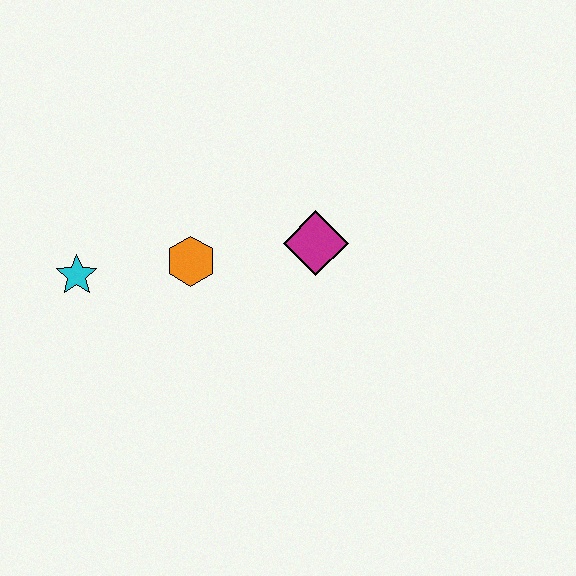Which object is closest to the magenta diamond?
The orange hexagon is closest to the magenta diamond.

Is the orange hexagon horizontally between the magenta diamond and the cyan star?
Yes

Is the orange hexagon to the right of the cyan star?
Yes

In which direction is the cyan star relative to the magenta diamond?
The cyan star is to the left of the magenta diamond.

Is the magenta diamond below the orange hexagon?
No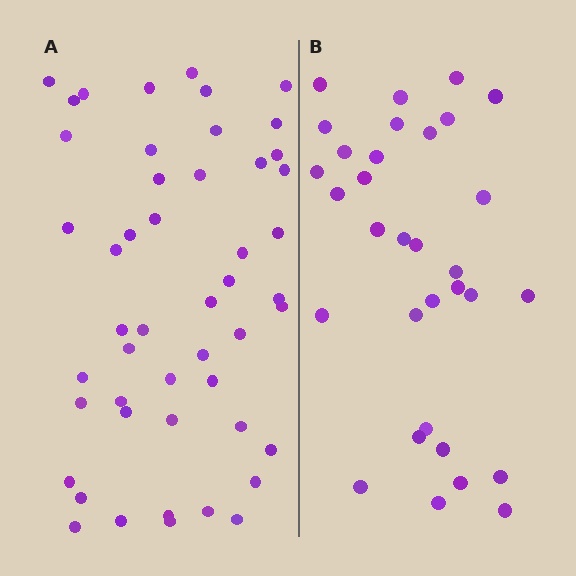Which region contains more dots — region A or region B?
Region A (the left region) has more dots.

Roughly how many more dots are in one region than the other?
Region A has approximately 15 more dots than region B.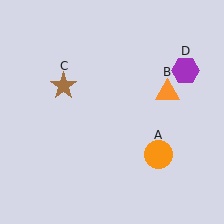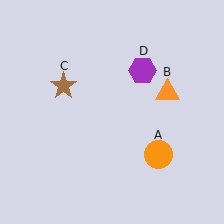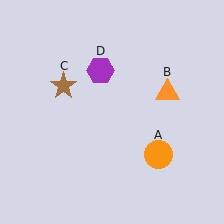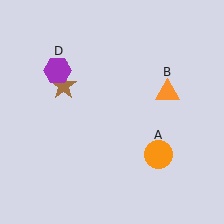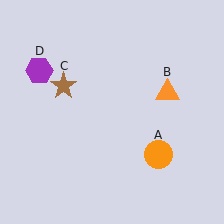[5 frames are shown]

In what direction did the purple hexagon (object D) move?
The purple hexagon (object D) moved left.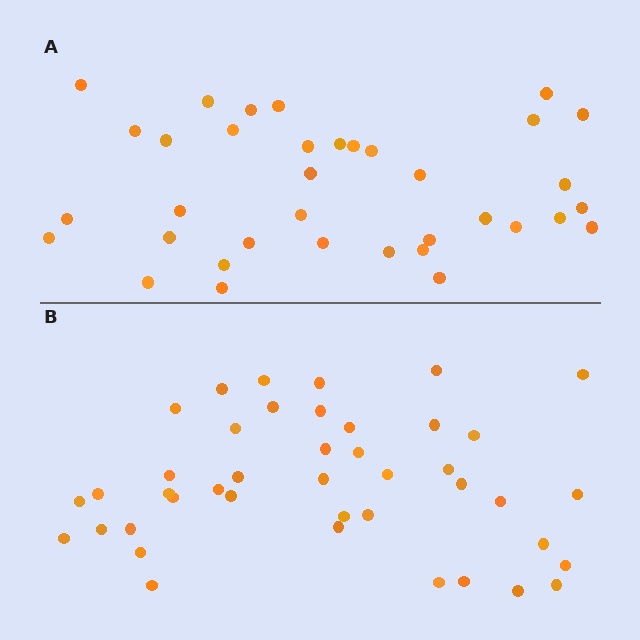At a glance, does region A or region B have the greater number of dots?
Region B (the bottom region) has more dots.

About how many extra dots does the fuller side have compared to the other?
Region B has about 6 more dots than region A.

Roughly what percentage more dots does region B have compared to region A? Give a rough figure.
About 15% more.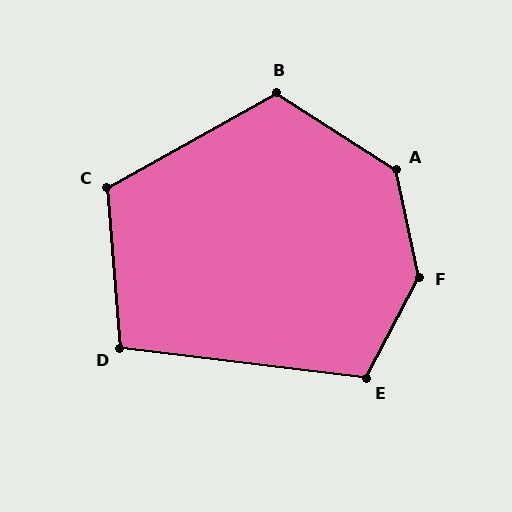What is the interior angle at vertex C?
Approximately 114 degrees (obtuse).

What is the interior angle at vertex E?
Approximately 111 degrees (obtuse).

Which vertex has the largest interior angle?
F, at approximately 140 degrees.